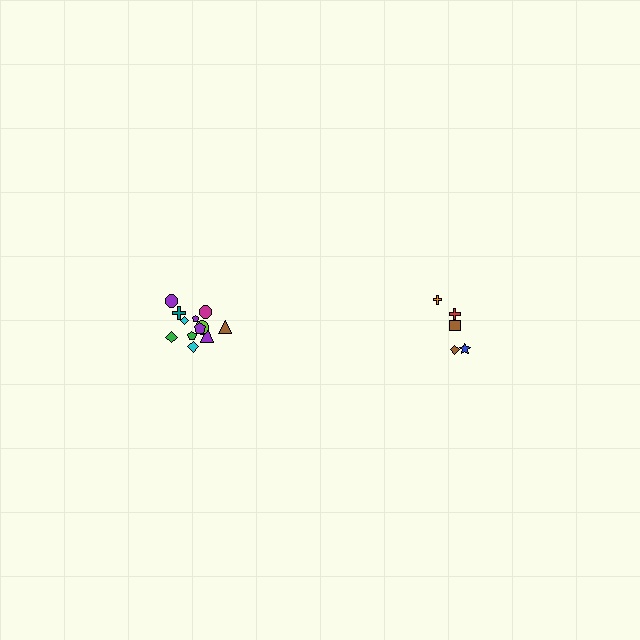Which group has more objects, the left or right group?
The left group.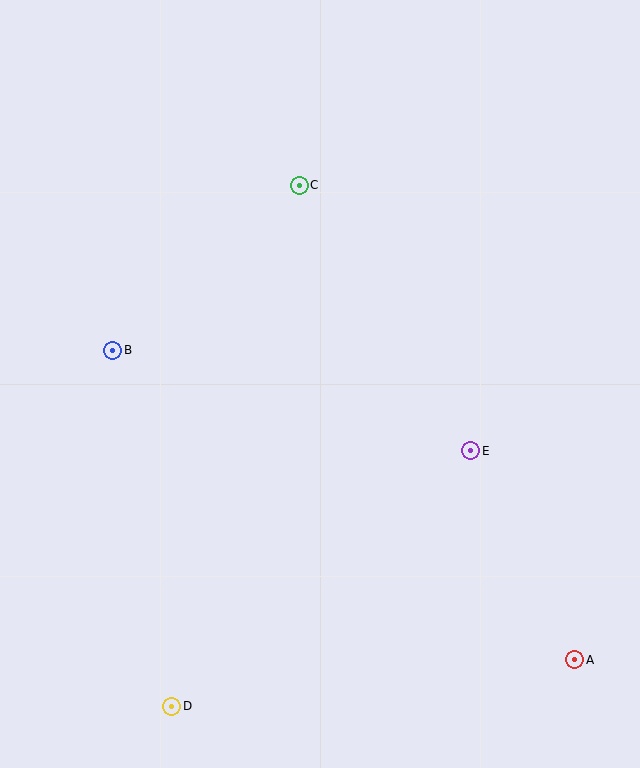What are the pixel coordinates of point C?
Point C is at (299, 185).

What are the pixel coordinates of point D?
Point D is at (172, 706).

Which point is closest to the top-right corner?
Point C is closest to the top-right corner.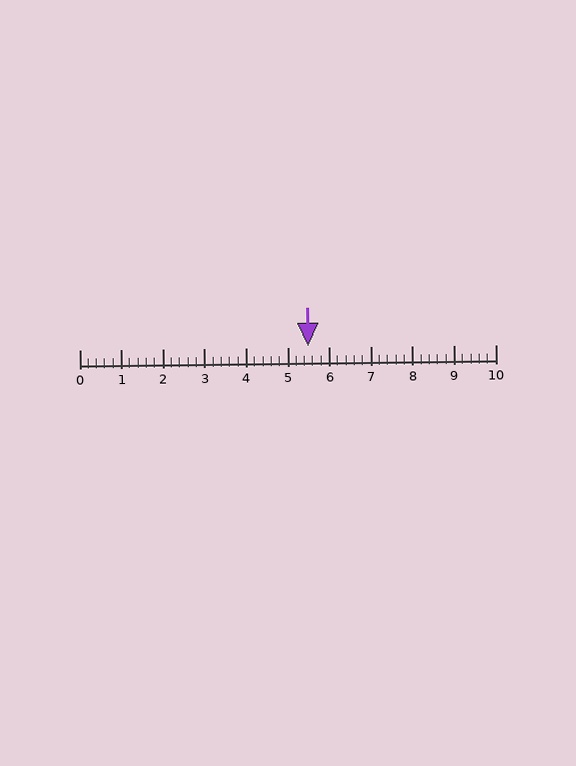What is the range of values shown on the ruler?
The ruler shows values from 0 to 10.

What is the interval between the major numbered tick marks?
The major tick marks are spaced 1 units apart.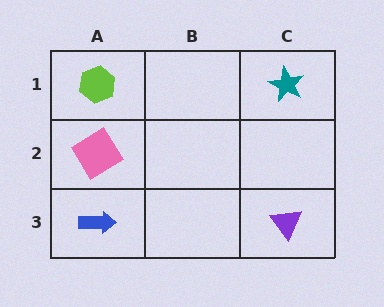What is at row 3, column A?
A blue arrow.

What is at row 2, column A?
A pink diamond.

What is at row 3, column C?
A purple triangle.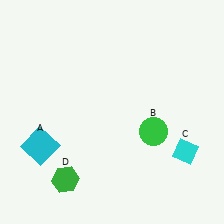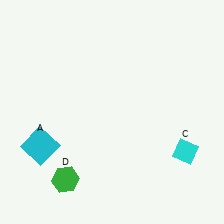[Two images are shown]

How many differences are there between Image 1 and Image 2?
There is 1 difference between the two images.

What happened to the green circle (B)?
The green circle (B) was removed in Image 2. It was in the bottom-right area of Image 1.